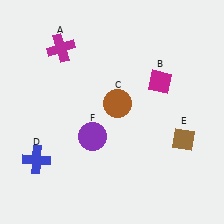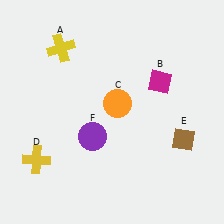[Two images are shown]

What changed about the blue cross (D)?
In Image 1, D is blue. In Image 2, it changed to yellow.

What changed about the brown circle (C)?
In Image 1, C is brown. In Image 2, it changed to orange.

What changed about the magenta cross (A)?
In Image 1, A is magenta. In Image 2, it changed to yellow.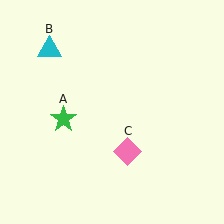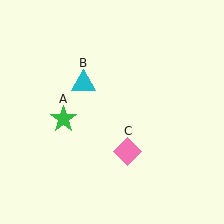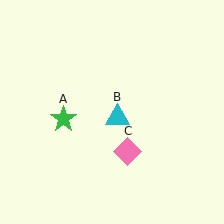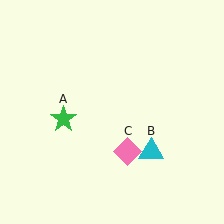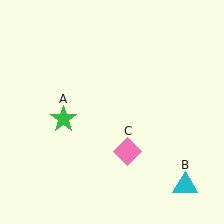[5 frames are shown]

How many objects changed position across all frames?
1 object changed position: cyan triangle (object B).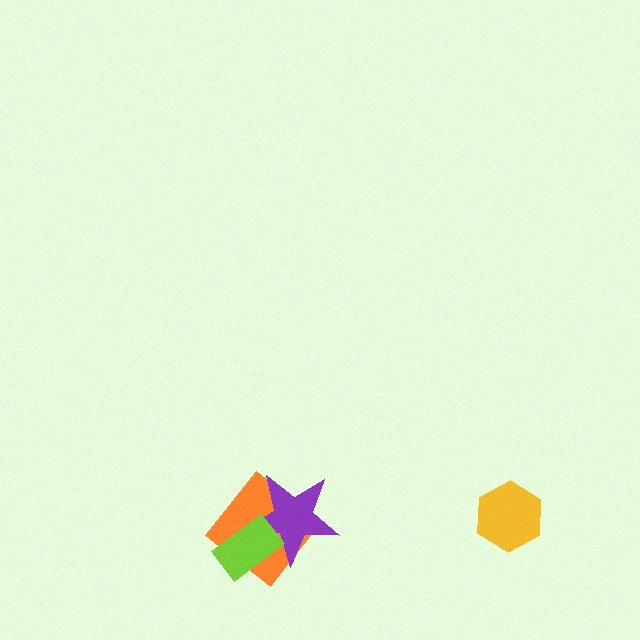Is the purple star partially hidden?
Yes, it is partially covered by another shape.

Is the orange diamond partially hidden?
Yes, it is partially covered by another shape.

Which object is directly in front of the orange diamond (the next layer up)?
The purple star is directly in front of the orange diamond.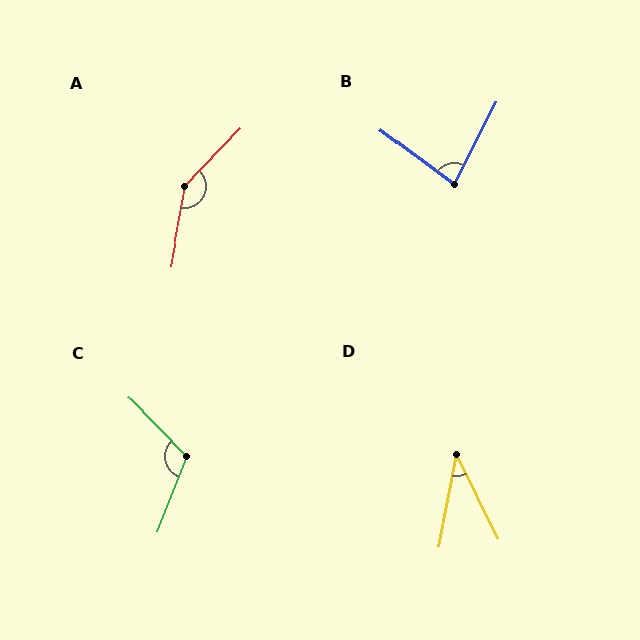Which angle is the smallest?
D, at approximately 37 degrees.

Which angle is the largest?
A, at approximately 146 degrees.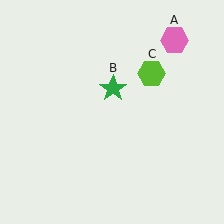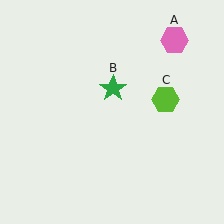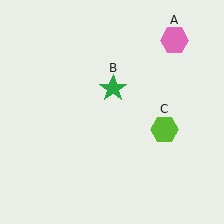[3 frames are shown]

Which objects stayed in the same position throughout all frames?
Pink hexagon (object A) and green star (object B) remained stationary.